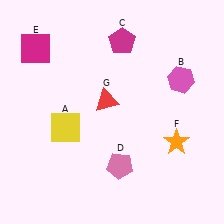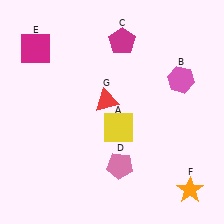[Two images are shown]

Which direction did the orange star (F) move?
The orange star (F) moved down.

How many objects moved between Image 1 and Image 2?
2 objects moved between the two images.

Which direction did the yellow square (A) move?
The yellow square (A) moved right.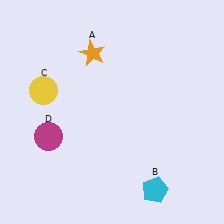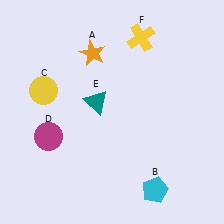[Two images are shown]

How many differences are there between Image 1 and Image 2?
There are 2 differences between the two images.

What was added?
A teal triangle (E), a yellow cross (F) were added in Image 2.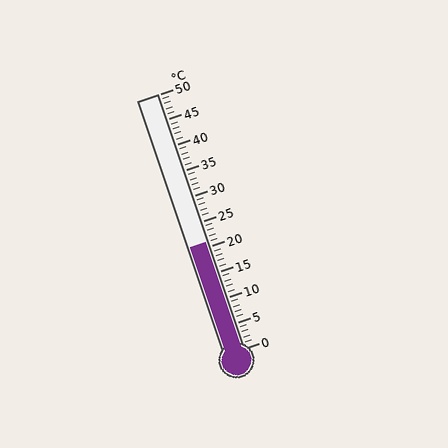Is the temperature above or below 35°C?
The temperature is below 35°C.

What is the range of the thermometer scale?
The thermometer scale ranges from 0°C to 50°C.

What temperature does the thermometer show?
The thermometer shows approximately 21°C.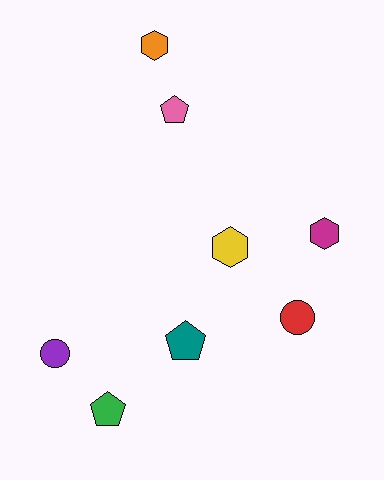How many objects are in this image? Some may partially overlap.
There are 8 objects.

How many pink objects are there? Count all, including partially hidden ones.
There is 1 pink object.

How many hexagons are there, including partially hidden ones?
There are 3 hexagons.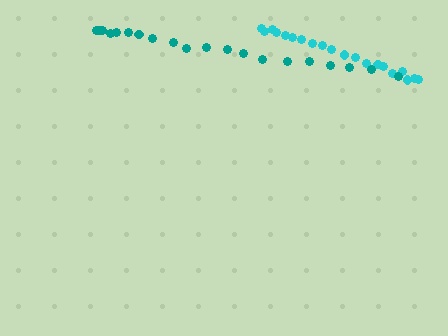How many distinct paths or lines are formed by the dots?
There are 2 distinct paths.